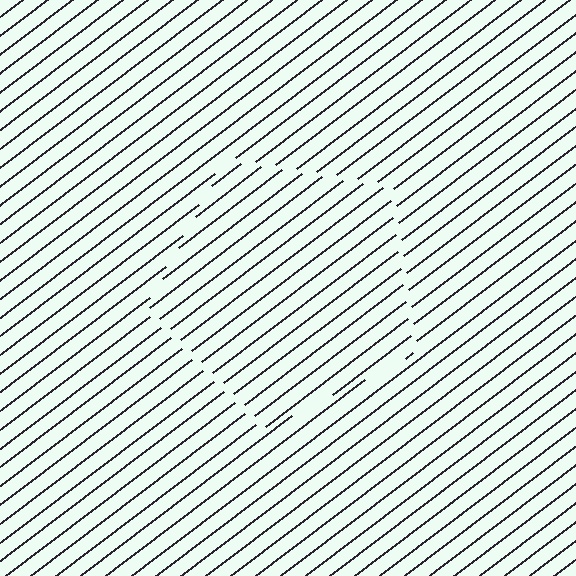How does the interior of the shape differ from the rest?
The interior of the shape contains the same grating, shifted by half a period — the contour is defined by the phase discontinuity where line-ends from the inner and outer gratings abut.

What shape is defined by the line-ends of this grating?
An illusory pentagon. The interior of the shape contains the same grating, shifted by half a period — the contour is defined by the phase discontinuity where line-ends from the inner and outer gratings abut.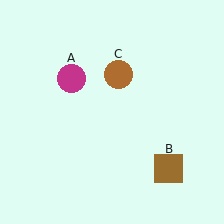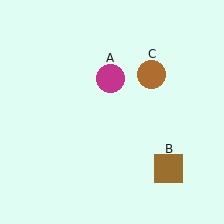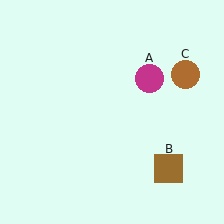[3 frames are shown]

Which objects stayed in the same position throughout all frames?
Brown square (object B) remained stationary.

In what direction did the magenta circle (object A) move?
The magenta circle (object A) moved right.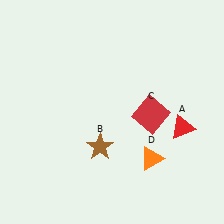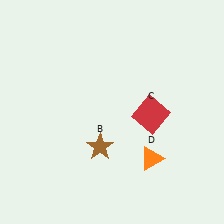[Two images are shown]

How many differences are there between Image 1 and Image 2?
There is 1 difference between the two images.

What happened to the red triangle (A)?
The red triangle (A) was removed in Image 2. It was in the bottom-right area of Image 1.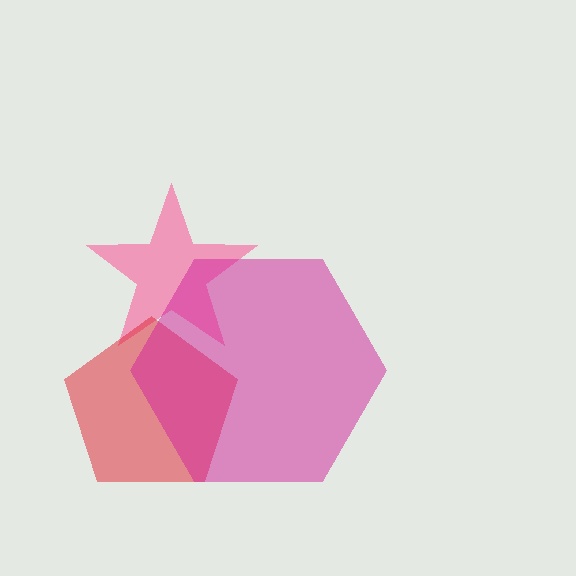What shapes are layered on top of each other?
The layered shapes are: a pink star, a red pentagon, a magenta hexagon.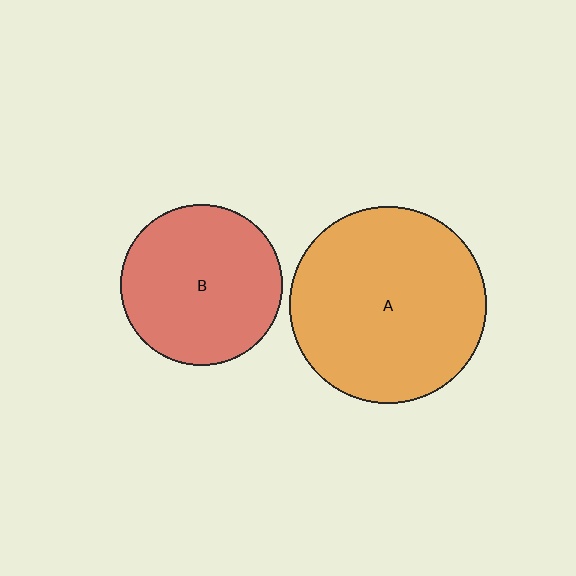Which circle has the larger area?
Circle A (orange).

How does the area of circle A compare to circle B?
Approximately 1.5 times.